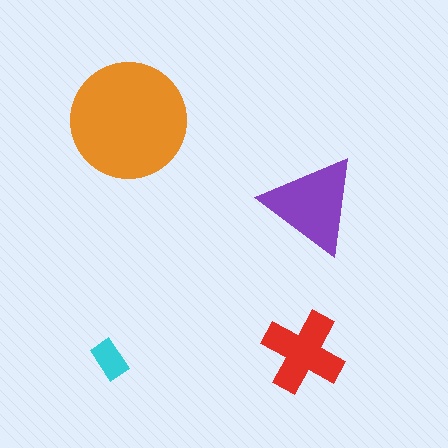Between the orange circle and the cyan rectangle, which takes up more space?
The orange circle.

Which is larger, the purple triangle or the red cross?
The purple triangle.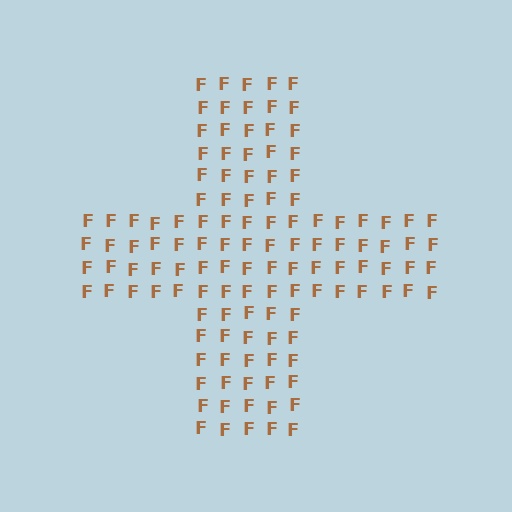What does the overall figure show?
The overall figure shows a cross.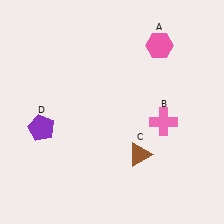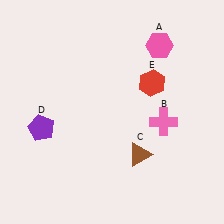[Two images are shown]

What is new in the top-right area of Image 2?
A red hexagon (E) was added in the top-right area of Image 2.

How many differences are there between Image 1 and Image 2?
There is 1 difference between the two images.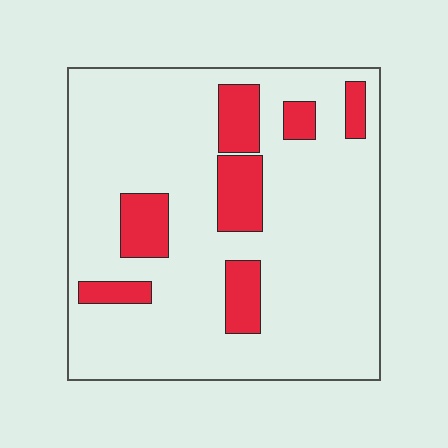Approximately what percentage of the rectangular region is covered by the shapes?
Approximately 15%.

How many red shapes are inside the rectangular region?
7.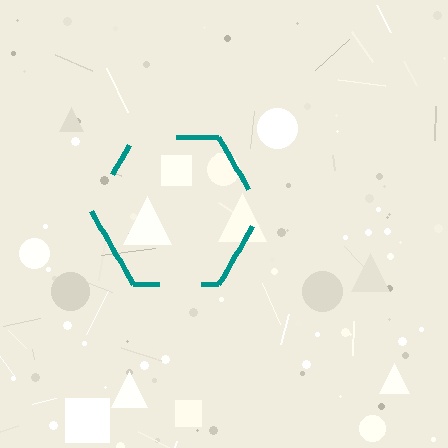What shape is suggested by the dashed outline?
The dashed outline suggests a hexagon.